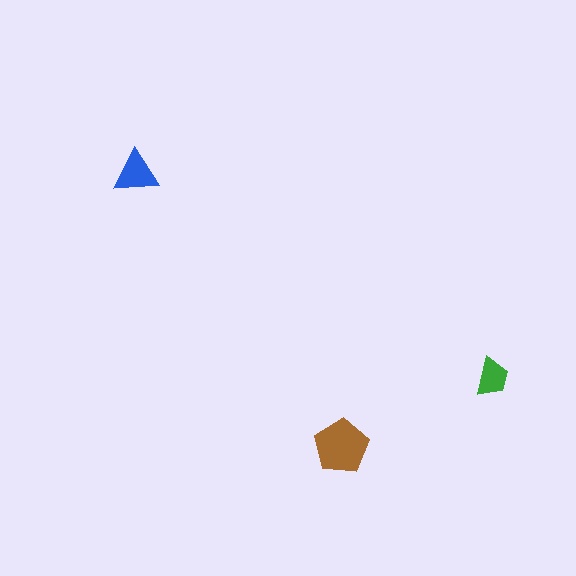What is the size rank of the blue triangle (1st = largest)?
2nd.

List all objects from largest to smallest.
The brown pentagon, the blue triangle, the green trapezoid.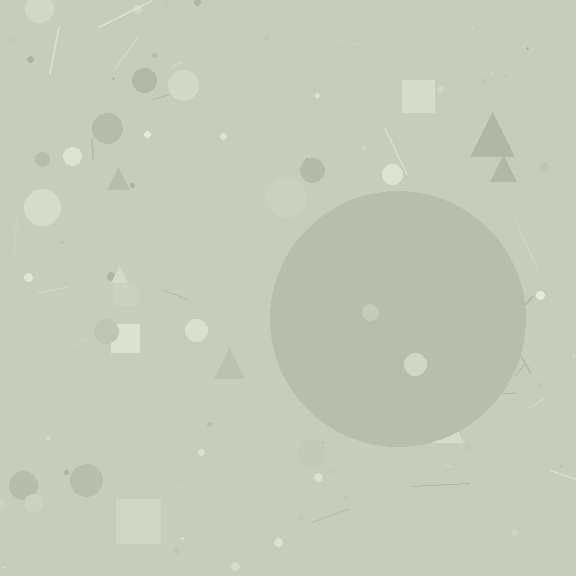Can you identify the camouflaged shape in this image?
The camouflaged shape is a circle.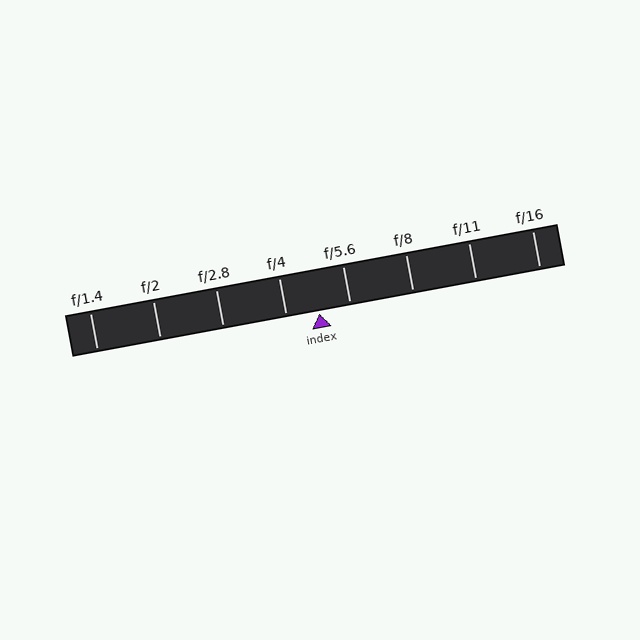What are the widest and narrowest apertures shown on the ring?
The widest aperture shown is f/1.4 and the narrowest is f/16.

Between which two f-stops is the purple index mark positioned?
The index mark is between f/4 and f/5.6.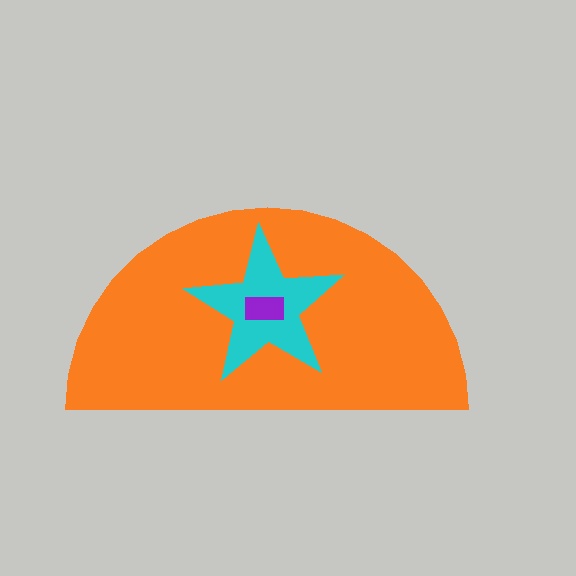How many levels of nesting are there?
3.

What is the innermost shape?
The purple rectangle.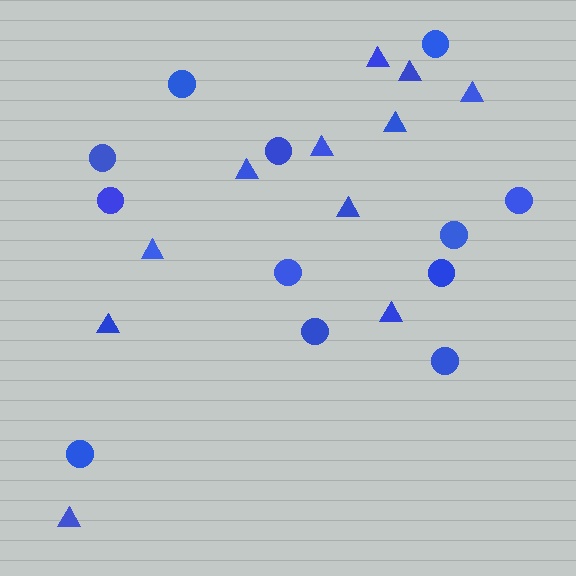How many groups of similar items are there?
There are 2 groups: one group of circles (12) and one group of triangles (11).